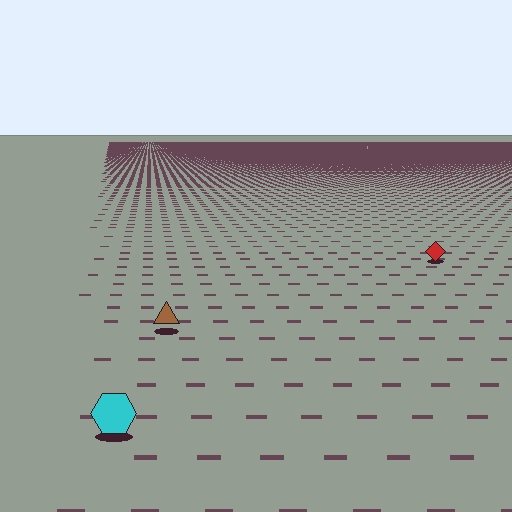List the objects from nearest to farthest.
From nearest to farthest: the cyan hexagon, the brown triangle, the red diamond.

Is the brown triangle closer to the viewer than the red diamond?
Yes. The brown triangle is closer — you can tell from the texture gradient: the ground texture is coarser near it.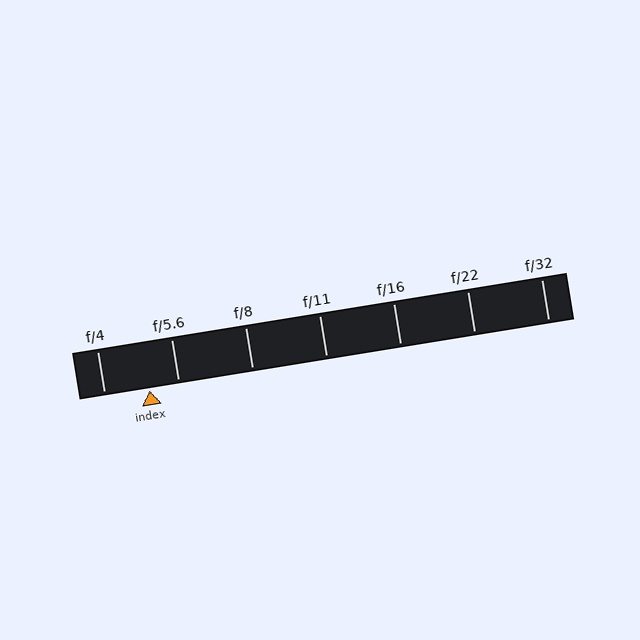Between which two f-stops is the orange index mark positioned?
The index mark is between f/4 and f/5.6.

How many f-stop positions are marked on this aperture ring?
There are 7 f-stop positions marked.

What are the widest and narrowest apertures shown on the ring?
The widest aperture shown is f/4 and the narrowest is f/32.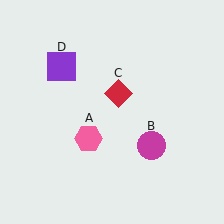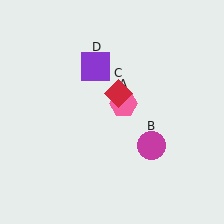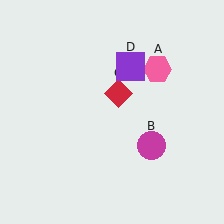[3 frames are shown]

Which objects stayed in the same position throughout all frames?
Magenta circle (object B) and red diamond (object C) remained stationary.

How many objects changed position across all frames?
2 objects changed position: pink hexagon (object A), purple square (object D).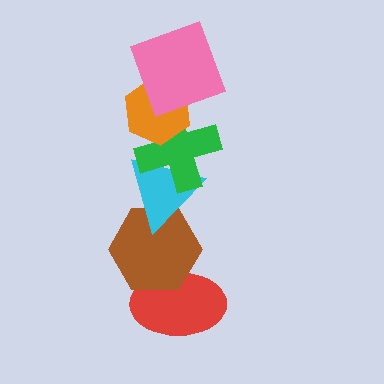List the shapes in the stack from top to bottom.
From top to bottom: the pink square, the orange hexagon, the green cross, the cyan triangle, the brown hexagon, the red ellipse.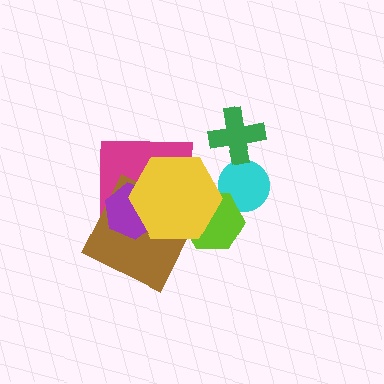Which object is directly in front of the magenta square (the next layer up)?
The brown square is directly in front of the magenta square.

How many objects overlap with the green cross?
0 objects overlap with the green cross.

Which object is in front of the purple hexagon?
The yellow hexagon is in front of the purple hexagon.